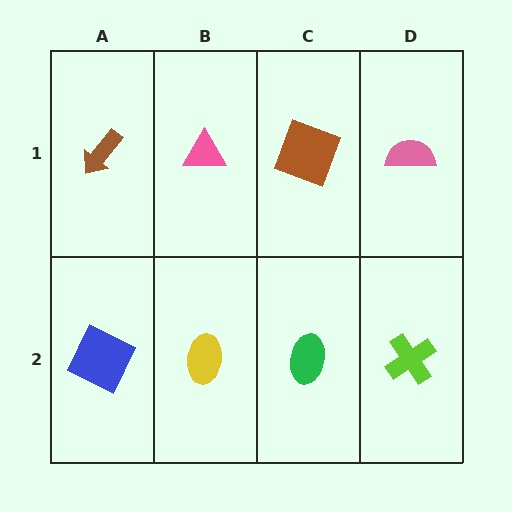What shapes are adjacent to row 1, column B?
A yellow ellipse (row 2, column B), a brown arrow (row 1, column A), a brown square (row 1, column C).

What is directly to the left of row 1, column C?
A pink triangle.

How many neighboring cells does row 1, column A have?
2.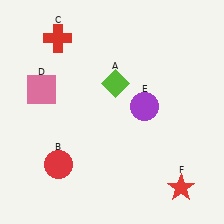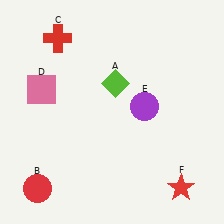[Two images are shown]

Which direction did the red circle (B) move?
The red circle (B) moved down.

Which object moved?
The red circle (B) moved down.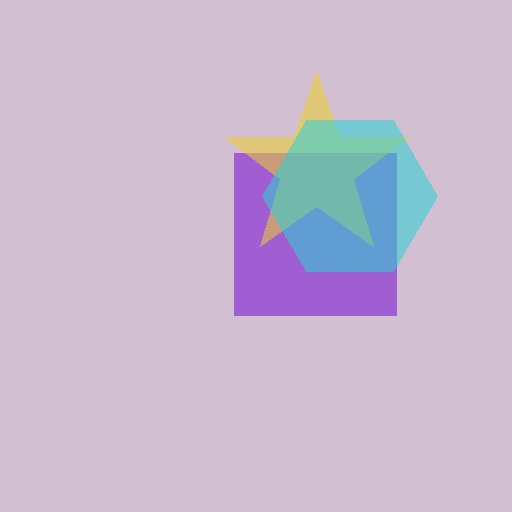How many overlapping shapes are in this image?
There are 3 overlapping shapes in the image.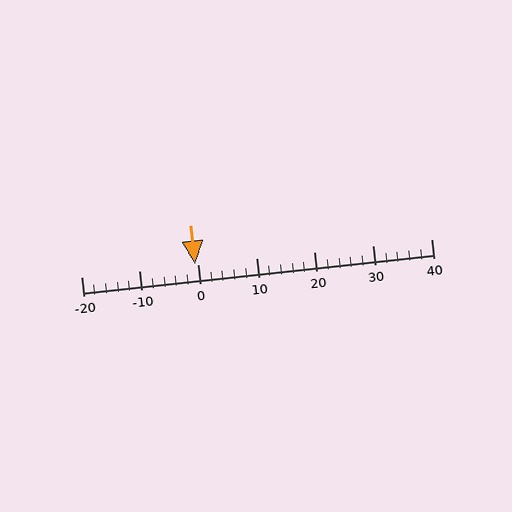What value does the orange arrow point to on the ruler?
The orange arrow points to approximately 0.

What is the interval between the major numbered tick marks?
The major tick marks are spaced 10 units apart.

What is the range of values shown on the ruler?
The ruler shows values from -20 to 40.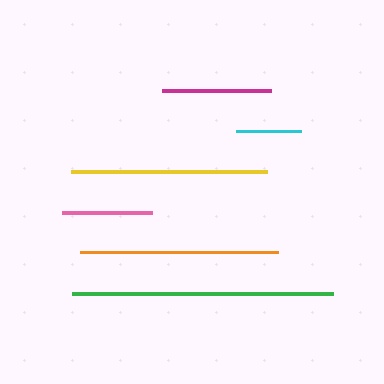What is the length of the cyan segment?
The cyan segment is approximately 66 pixels long.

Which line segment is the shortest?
The cyan line is the shortest at approximately 66 pixels.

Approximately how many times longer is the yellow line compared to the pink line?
The yellow line is approximately 2.2 times the length of the pink line.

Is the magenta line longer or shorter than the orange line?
The orange line is longer than the magenta line.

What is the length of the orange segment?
The orange segment is approximately 197 pixels long.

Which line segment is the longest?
The green line is the longest at approximately 262 pixels.